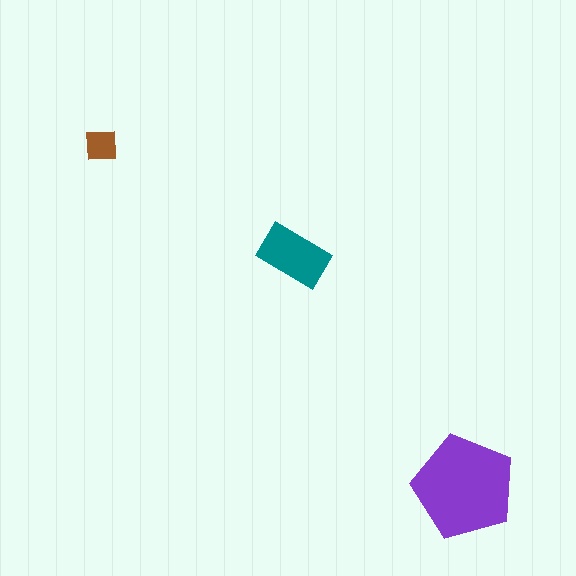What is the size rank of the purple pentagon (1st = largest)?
1st.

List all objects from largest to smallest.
The purple pentagon, the teal rectangle, the brown square.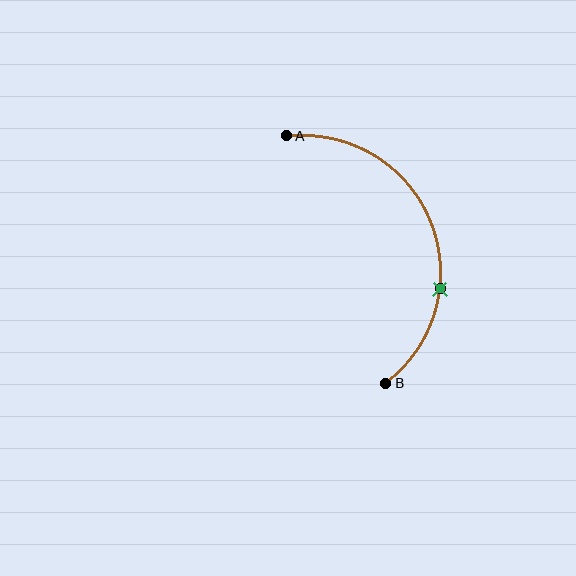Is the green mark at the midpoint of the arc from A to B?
No. The green mark lies on the arc but is closer to endpoint B. The arc midpoint would be at the point on the curve equidistant along the arc from both A and B.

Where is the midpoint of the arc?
The arc midpoint is the point on the curve farthest from the straight line joining A and B. It sits to the right of that line.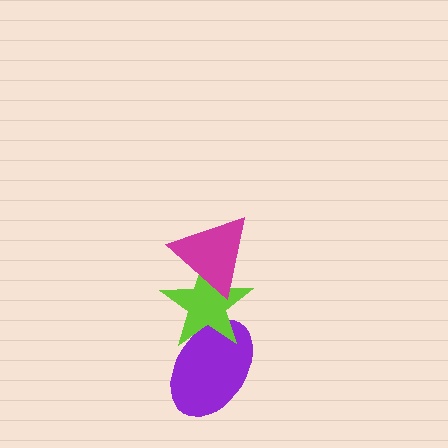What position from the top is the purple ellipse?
The purple ellipse is 3rd from the top.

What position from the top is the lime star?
The lime star is 2nd from the top.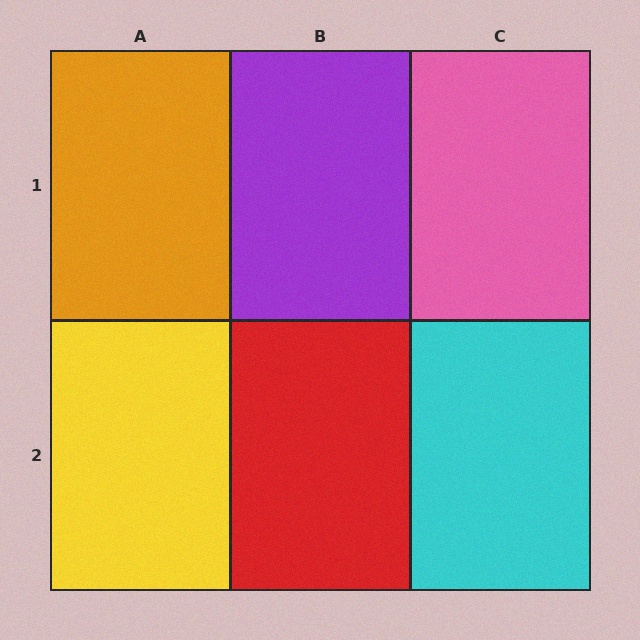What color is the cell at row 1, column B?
Purple.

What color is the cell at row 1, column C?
Pink.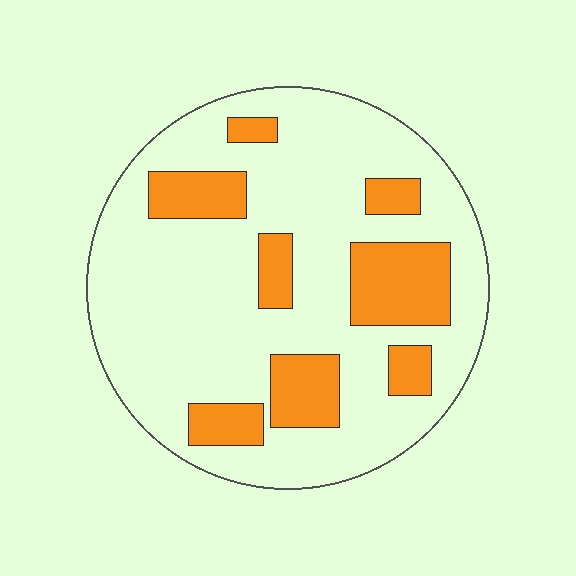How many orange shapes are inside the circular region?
8.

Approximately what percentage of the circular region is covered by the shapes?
Approximately 25%.